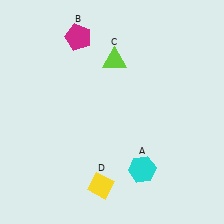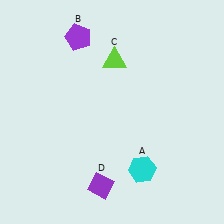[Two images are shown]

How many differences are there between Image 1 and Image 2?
There are 2 differences between the two images.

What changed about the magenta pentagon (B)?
In Image 1, B is magenta. In Image 2, it changed to purple.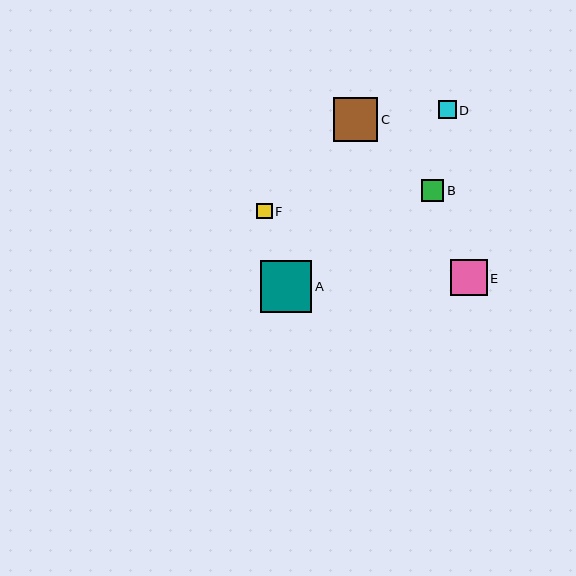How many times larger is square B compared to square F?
Square B is approximately 1.4 times the size of square F.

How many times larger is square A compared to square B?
Square A is approximately 2.3 times the size of square B.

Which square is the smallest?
Square F is the smallest with a size of approximately 16 pixels.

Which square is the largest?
Square A is the largest with a size of approximately 51 pixels.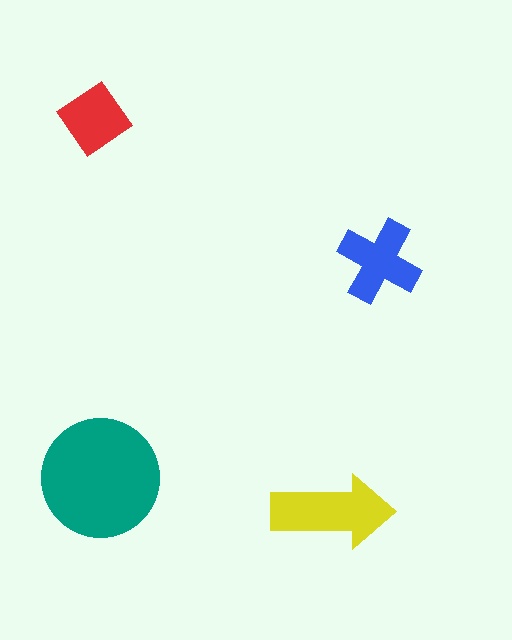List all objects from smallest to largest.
The red diamond, the blue cross, the yellow arrow, the teal circle.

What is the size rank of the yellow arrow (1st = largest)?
2nd.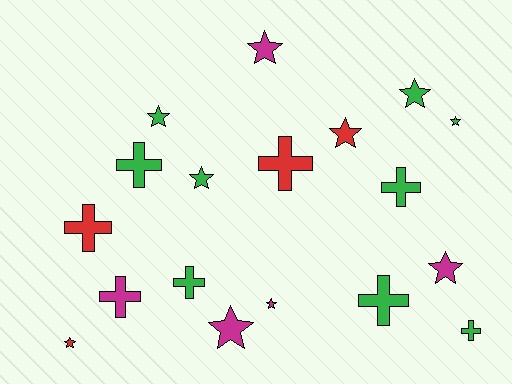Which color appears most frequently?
Green, with 9 objects.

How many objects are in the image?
There are 18 objects.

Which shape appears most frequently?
Star, with 10 objects.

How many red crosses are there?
There are 2 red crosses.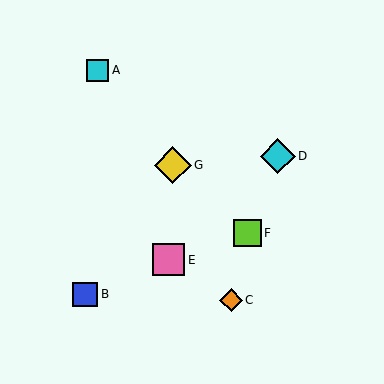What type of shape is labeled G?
Shape G is a yellow diamond.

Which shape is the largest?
The yellow diamond (labeled G) is the largest.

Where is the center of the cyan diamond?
The center of the cyan diamond is at (278, 156).